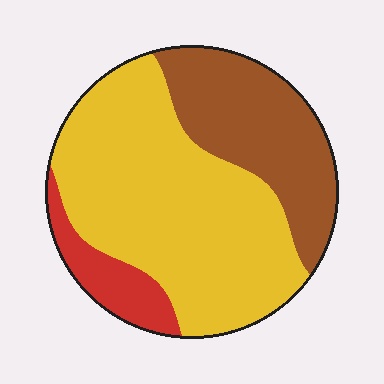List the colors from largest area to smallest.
From largest to smallest: yellow, brown, red.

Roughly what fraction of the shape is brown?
Brown covers 30% of the shape.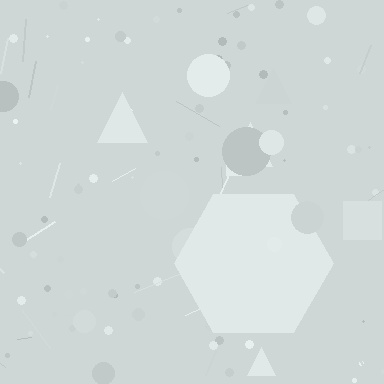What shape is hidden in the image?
A hexagon is hidden in the image.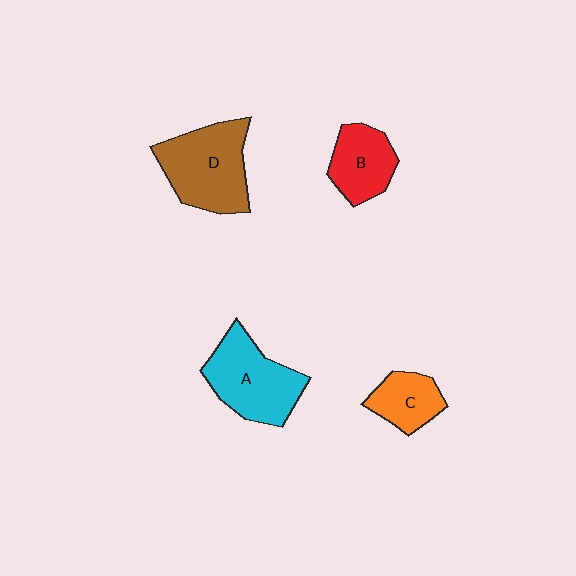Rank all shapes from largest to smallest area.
From largest to smallest: D (brown), A (cyan), B (red), C (orange).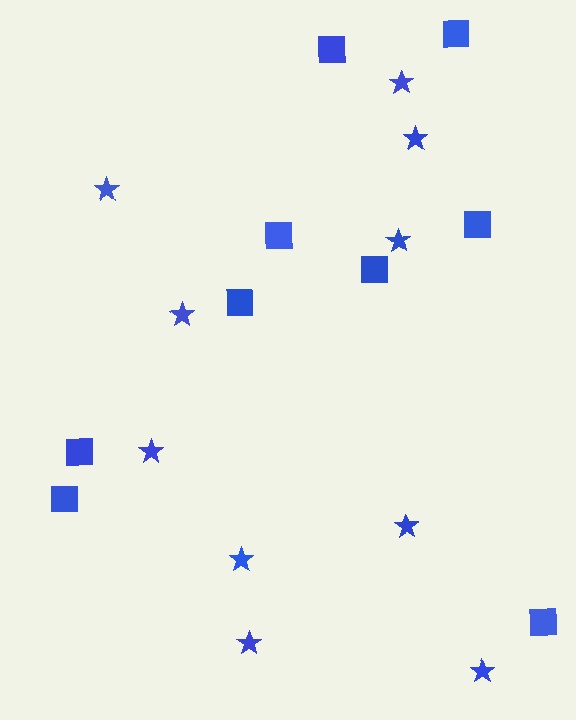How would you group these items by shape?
There are 2 groups: one group of stars (10) and one group of squares (9).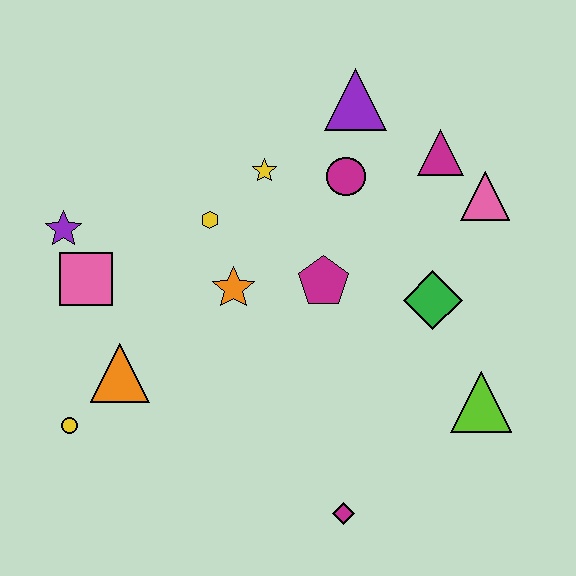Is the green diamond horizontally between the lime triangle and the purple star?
Yes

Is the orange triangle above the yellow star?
No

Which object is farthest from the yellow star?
The magenta diamond is farthest from the yellow star.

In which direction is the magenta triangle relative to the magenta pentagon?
The magenta triangle is above the magenta pentagon.